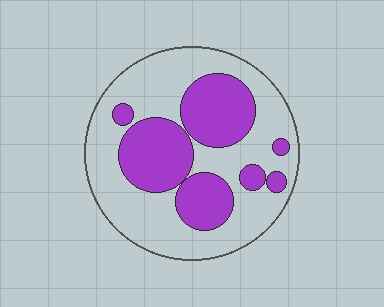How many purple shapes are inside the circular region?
7.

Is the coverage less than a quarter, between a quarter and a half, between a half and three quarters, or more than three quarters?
Between a quarter and a half.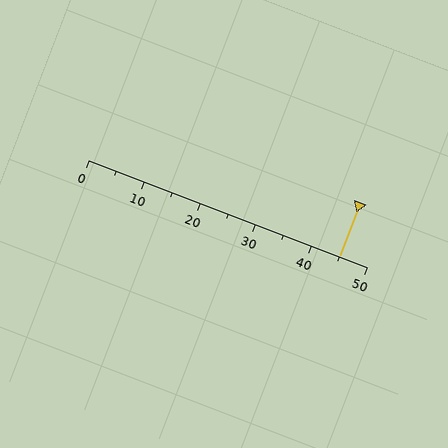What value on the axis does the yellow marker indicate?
The marker indicates approximately 45.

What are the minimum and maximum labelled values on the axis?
The axis runs from 0 to 50.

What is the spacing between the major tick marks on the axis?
The major ticks are spaced 10 apart.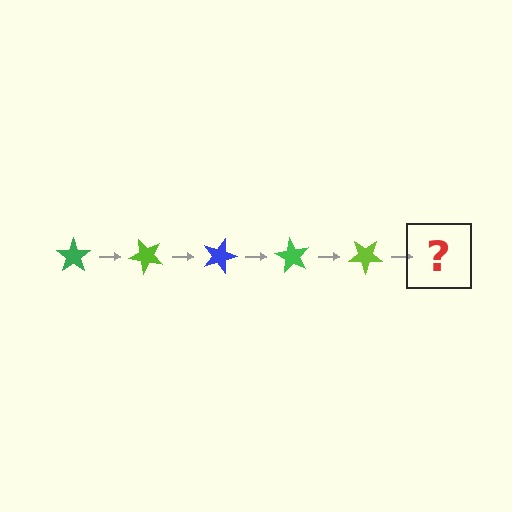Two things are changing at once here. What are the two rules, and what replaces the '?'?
The two rules are that it rotates 45 degrees each step and the color cycles through green, lime, and blue. The '?' should be a blue star, rotated 225 degrees from the start.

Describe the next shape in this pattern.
It should be a blue star, rotated 225 degrees from the start.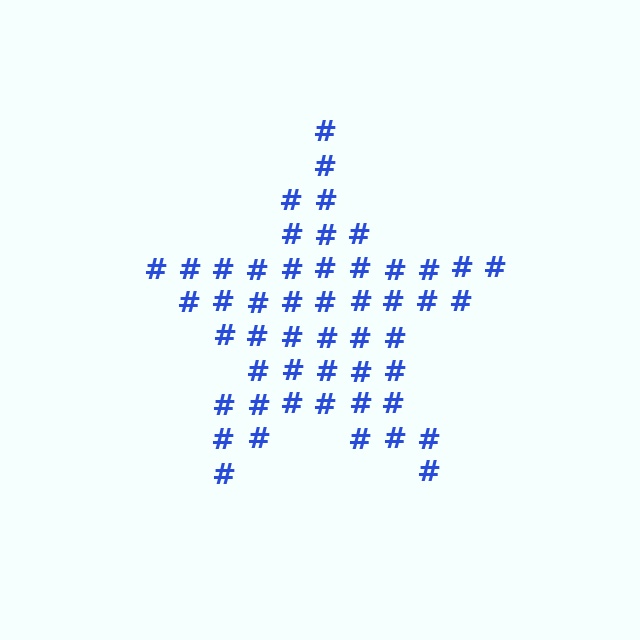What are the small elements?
The small elements are hash symbols.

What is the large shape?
The large shape is a star.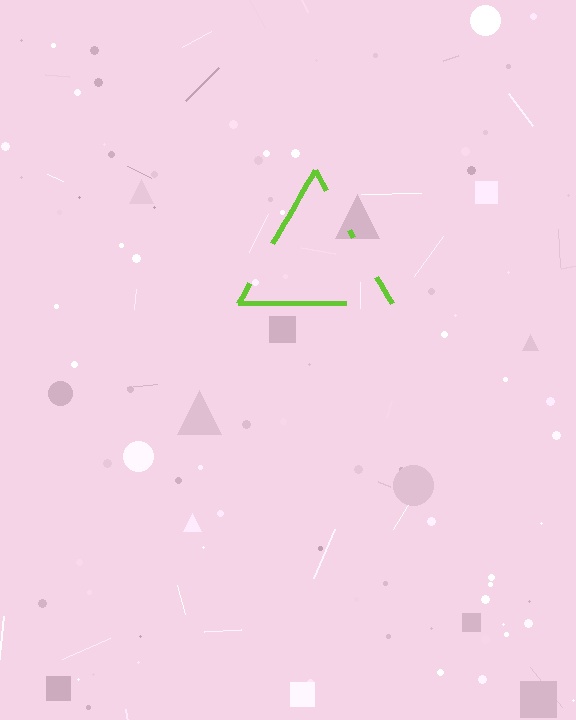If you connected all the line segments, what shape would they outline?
They would outline a triangle.